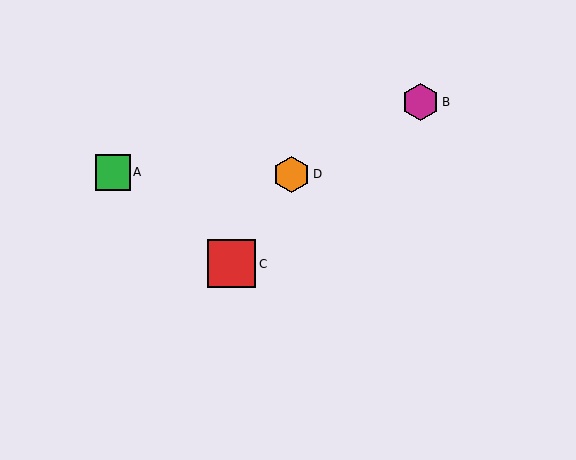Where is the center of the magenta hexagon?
The center of the magenta hexagon is at (421, 102).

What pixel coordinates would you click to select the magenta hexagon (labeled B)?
Click at (421, 102) to select the magenta hexagon B.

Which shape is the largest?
The red square (labeled C) is the largest.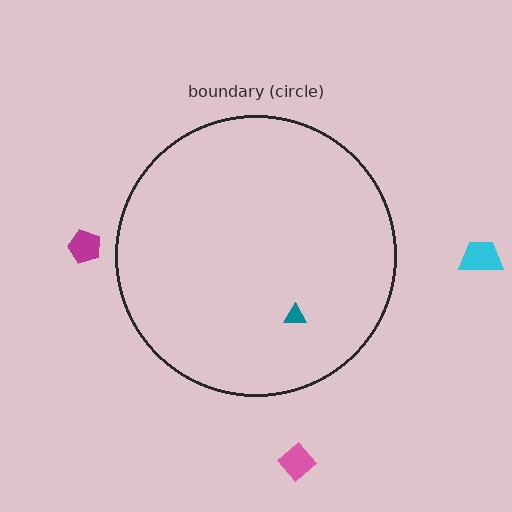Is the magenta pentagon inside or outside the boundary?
Outside.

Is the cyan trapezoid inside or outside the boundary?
Outside.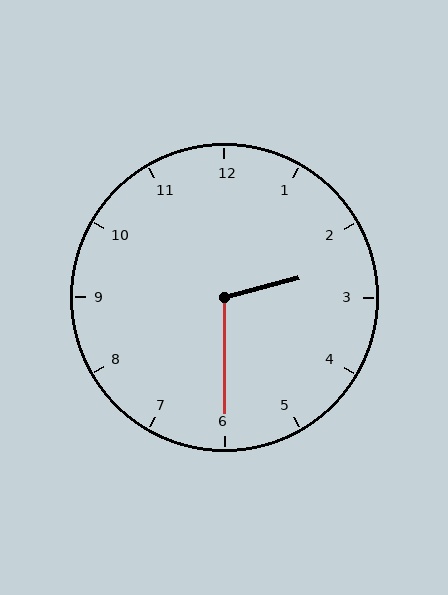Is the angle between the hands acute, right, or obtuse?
It is obtuse.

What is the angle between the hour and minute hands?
Approximately 105 degrees.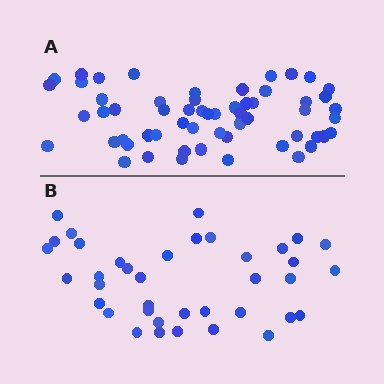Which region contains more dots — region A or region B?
Region A (the top region) has more dots.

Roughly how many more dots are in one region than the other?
Region A has approximately 20 more dots than region B.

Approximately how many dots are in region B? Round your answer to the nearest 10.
About 40 dots. (The exact count is 38, which rounds to 40.)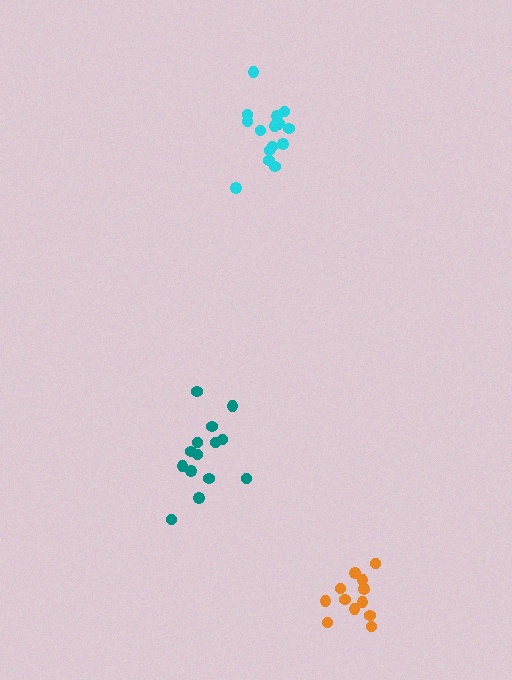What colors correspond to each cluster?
The clusters are colored: teal, orange, cyan.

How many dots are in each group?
Group 1: 14 dots, Group 2: 12 dots, Group 3: 16 dots (42 total).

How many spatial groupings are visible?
There are 3 spatial groupings.